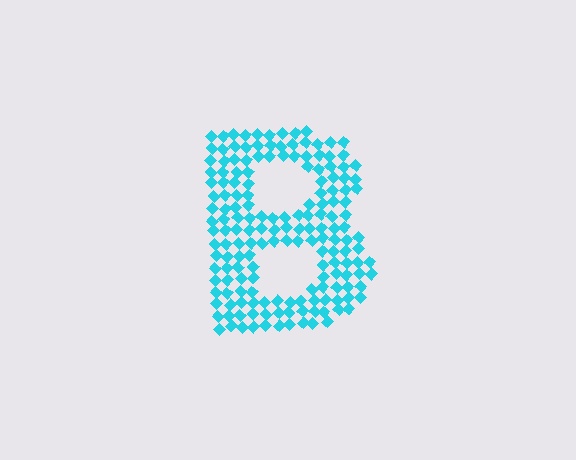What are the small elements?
The small elements are diamonds.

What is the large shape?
The large shape is the letter B.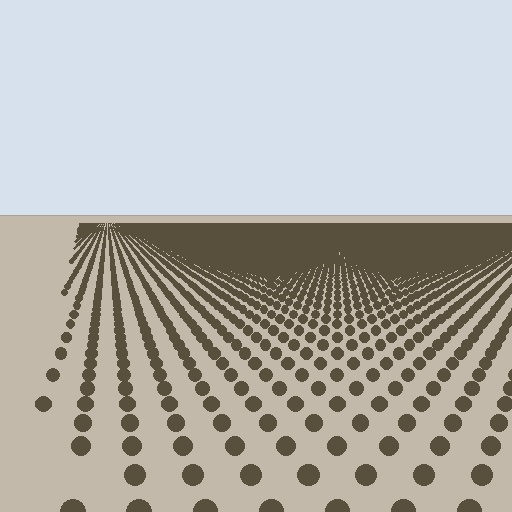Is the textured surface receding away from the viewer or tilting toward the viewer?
The surface is receding away from the viewer. Texture elements get smaller and denser toward the top.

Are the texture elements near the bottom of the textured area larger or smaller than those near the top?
Larger. Near the bottom, elements are closer to the viewer and appear at a bigger on-screen size.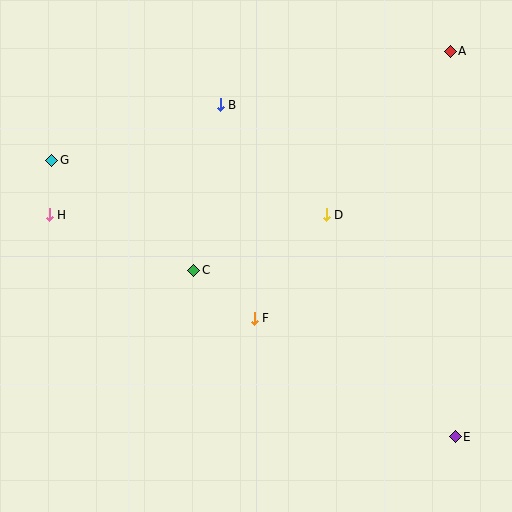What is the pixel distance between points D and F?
The distance between D and F is 126 pixels.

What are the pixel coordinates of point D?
Point D is at (326, 215).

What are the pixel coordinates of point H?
Point H is at (49, 215).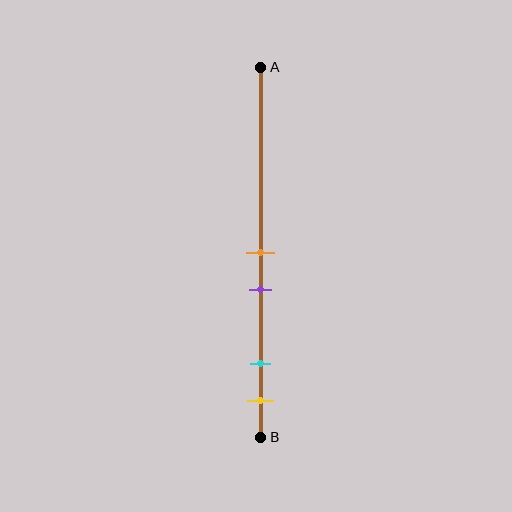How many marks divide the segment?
There are 4 marks dividing the segment.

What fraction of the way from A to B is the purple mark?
The purple mark is approximately 60% (0.6) of the way from A to B.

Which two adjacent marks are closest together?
The orange and purple marks are the closest adjacent pair.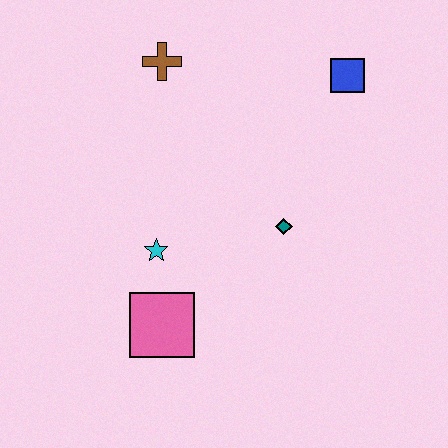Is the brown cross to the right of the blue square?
No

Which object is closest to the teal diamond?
The cyan star is closest to the teal diamond.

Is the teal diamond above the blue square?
No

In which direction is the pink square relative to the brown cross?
The pink square is below the brown cross.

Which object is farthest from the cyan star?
The blue square is farthest from the cyan star.